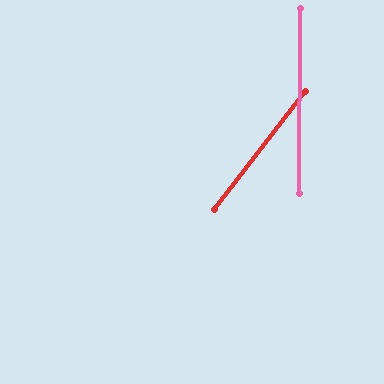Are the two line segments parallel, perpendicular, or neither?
Neither parallel nor perpendicular — they differ by about 37°.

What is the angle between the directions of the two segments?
Approximately 37 degrees.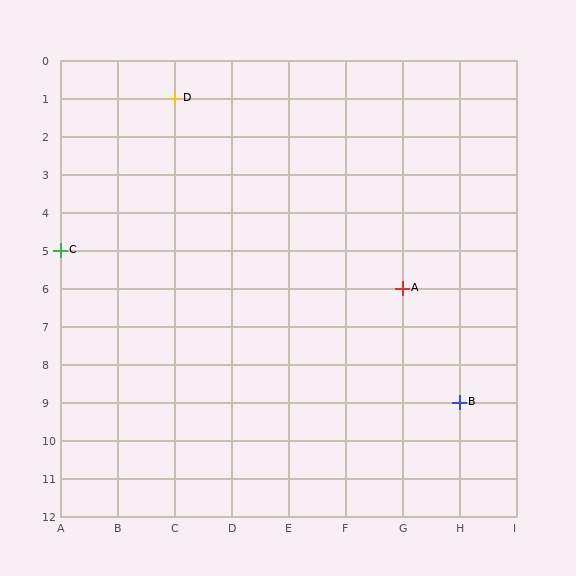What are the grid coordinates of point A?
Point A is at grid coordinates (G, 6).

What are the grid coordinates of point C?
Point C is at grid coordinates (A, 5).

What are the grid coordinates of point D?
Point D is at grid coordinates (C, 1).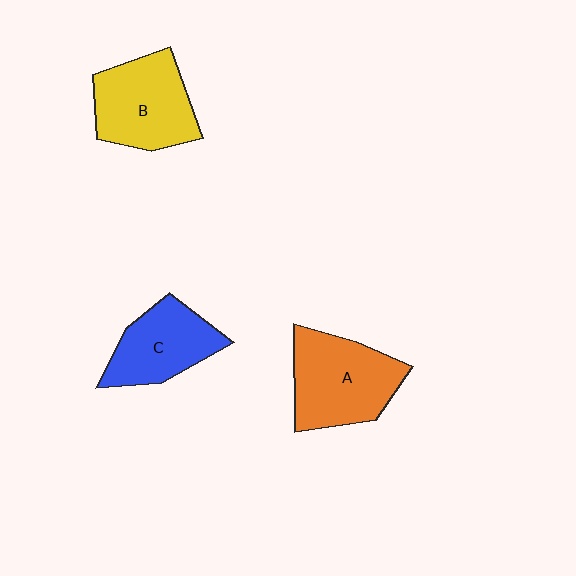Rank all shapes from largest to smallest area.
From largest to smallest: A (orange), B (yellow), C (blue).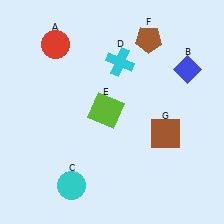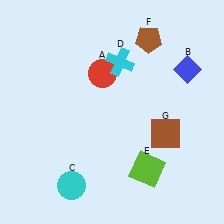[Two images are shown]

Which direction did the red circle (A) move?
The red circle (A) moved right.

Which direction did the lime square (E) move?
The lime square (E) moved down.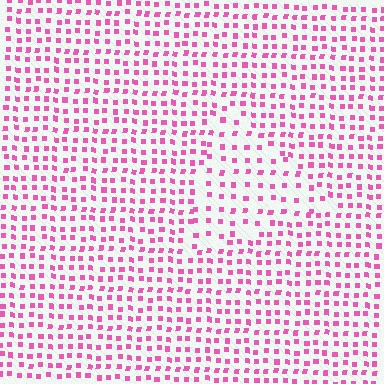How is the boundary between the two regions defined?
The boundary is defined by a change in element density (approximately 1.7x ratio). All elements are the same color, size, and shape.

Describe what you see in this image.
The image contains small pink elements arranged at two different densities. A triangle-shaped region is visible where the elements are less densely packed than the surrounding area.